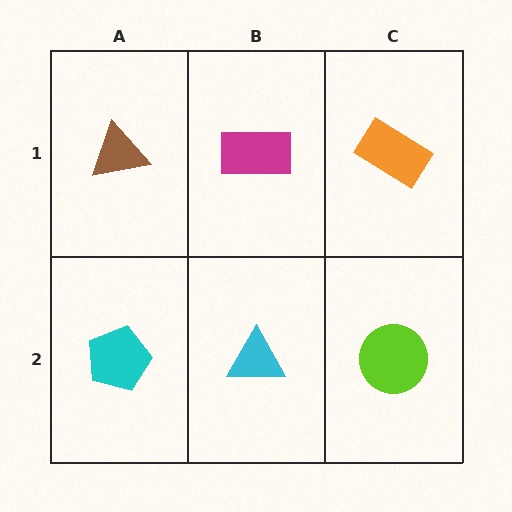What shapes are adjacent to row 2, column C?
An orange rectangle (row 1, column C), a cyan triangle (row 2, column B).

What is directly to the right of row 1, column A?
A magenta rectangle.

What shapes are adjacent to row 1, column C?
A lime circle (row 2, column C), a magenta rectangle (row 1, column B).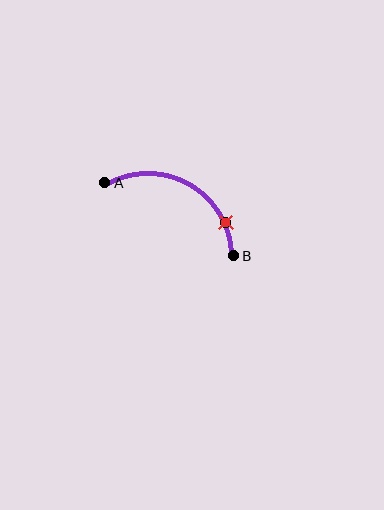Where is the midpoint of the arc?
The arc midpoint is the point on the curve farthest from the straight line joining A and B. It sits above that line.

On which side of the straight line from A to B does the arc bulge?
The arc bulges above the straight line connecting A and B.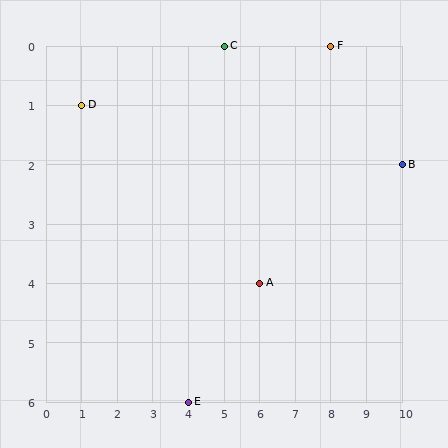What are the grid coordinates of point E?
Point E is at grid coordinates (4, 6).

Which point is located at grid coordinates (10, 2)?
Point B is at (10, 2).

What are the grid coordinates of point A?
Point A is at grid coordinates (6, 4).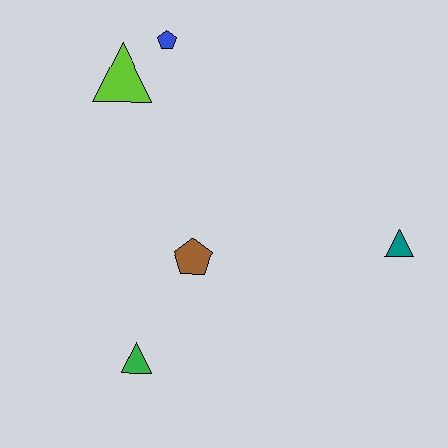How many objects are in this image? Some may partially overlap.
There are 5 objects.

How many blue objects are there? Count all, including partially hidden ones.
There is 1 blue object.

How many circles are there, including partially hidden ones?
There are no circles.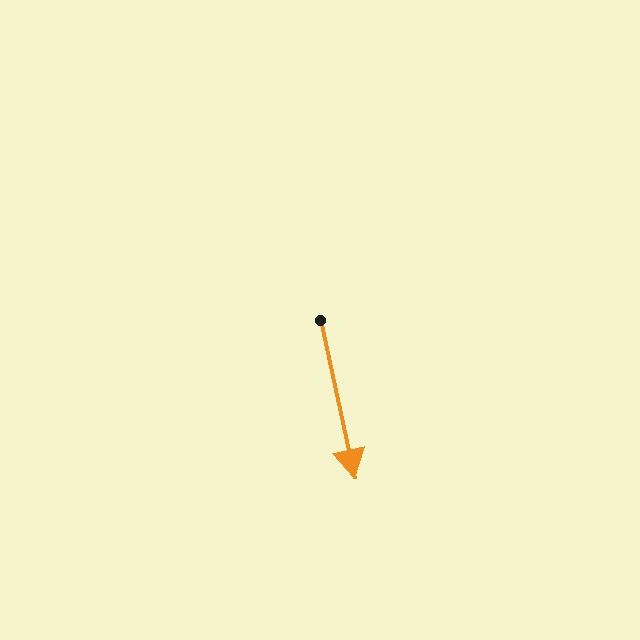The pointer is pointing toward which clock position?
Roughly 6 o'clock.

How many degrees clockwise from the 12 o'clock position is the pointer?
Approximately 168 degrees.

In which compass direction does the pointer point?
South.